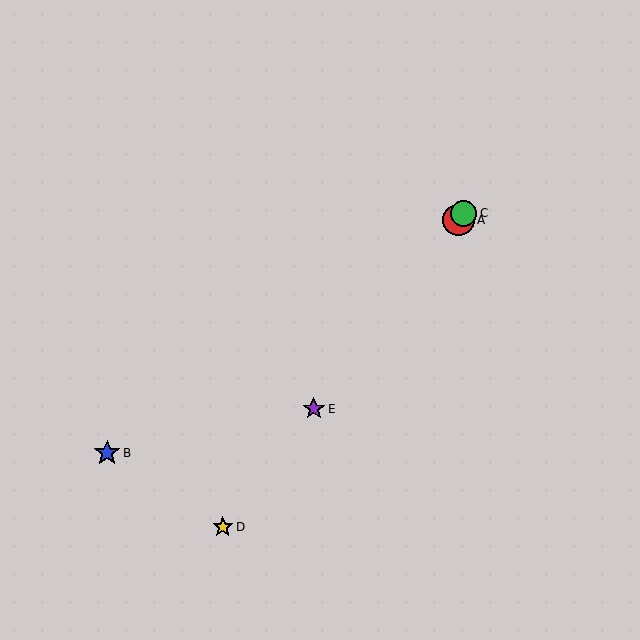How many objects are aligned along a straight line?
4 objects (A, C, D, E) are aligned along a straight line.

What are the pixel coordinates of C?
Object C is at (463, 213).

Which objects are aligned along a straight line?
Objects A, C, D, E are aligned along a straight line.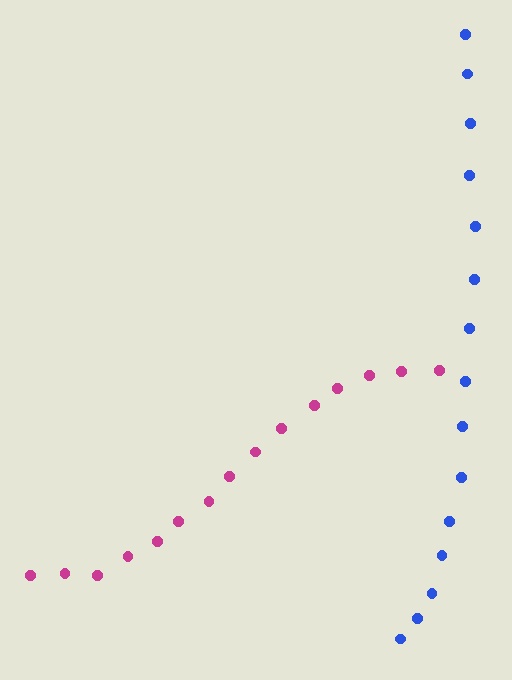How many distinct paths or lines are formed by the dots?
There are 2 distinct paths.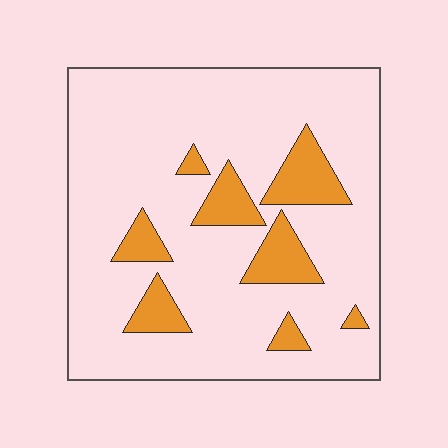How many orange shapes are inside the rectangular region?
8.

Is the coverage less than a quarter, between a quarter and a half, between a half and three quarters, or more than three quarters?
Less than a quarter.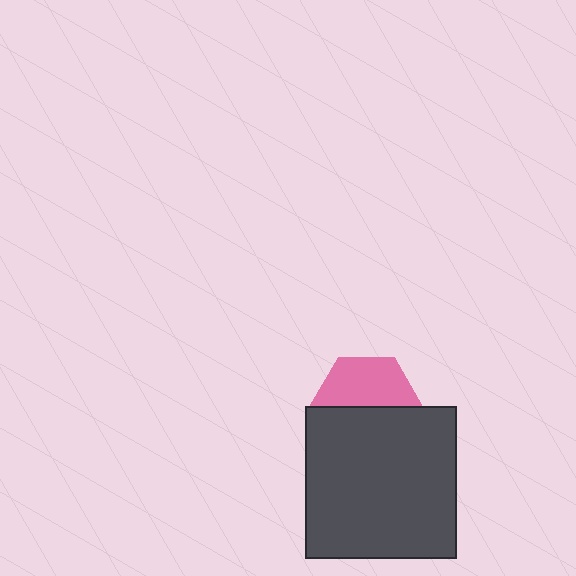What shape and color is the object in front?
The object in front is a dark gray square.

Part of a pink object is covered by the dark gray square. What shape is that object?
It is a hexagon.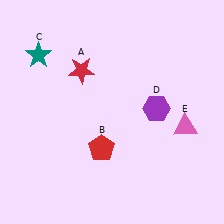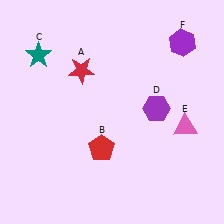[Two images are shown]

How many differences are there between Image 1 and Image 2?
There is 1 difference between the two images.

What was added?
A purple hexagon (F) was added in Image 2.